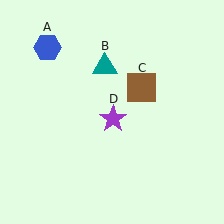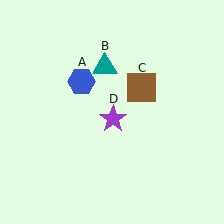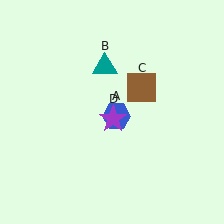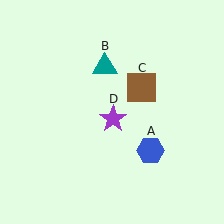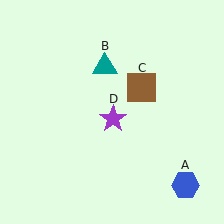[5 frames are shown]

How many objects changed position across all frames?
1 object changed position: blue hexagon (object A).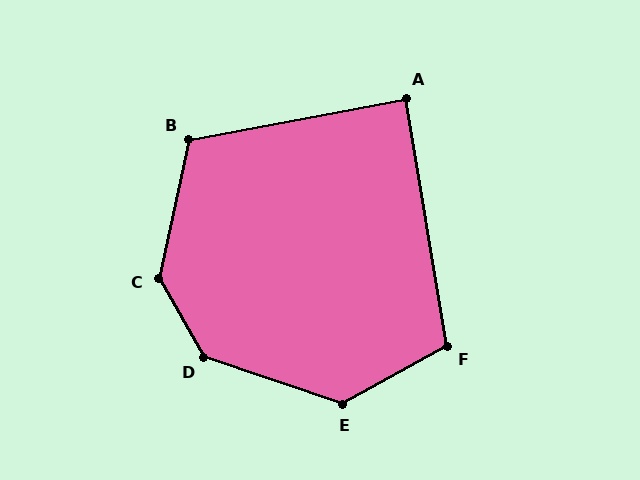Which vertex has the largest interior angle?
C, at approximately 139 degrees.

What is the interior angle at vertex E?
Approximately 133 degrees (obtuse).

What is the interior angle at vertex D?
Approximately 138 degrees (obtuse).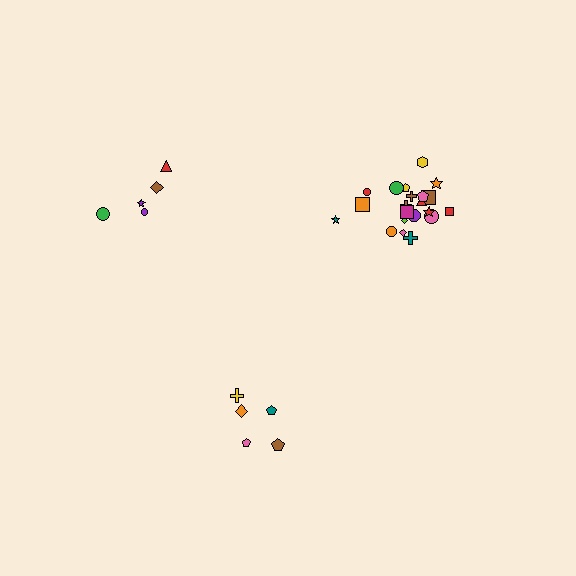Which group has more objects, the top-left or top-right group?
The top-right group.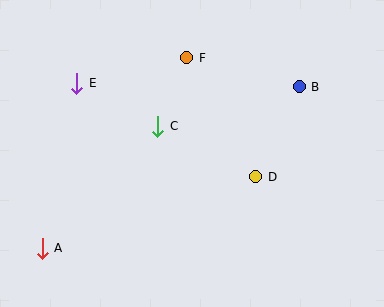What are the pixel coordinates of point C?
Point C is at (158, 126).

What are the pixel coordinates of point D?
Point D is at (256, 177).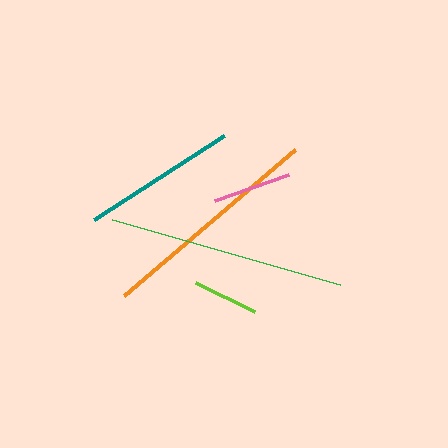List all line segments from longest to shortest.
From longest to shortest: green, orange, teal, pink, lime.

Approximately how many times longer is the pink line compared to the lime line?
The pink line is approximately 1.2 times the length of the lime line.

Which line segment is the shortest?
The lime line is the shortest at approximately 65 pixels.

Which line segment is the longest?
The green line is the longest at approximately 237 pixels.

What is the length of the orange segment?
The orange segment is approximately 224 pixels long.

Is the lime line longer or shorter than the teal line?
The teal line is longer than the lime line.